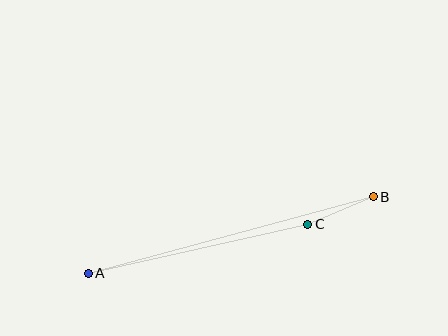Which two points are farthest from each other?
Points A and B are farthest from each other.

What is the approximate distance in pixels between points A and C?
The distance between A and C is approximately 225 pixels.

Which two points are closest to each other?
Points B and C are closest to each other.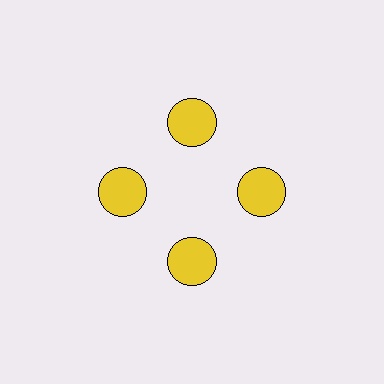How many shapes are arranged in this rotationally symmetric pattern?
There are 4 shapes, arranged in 4 groups of 1.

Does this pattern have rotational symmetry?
Yes, this pattern has 4-fold rotational symmetry. It looks the same after rotating 90 degrees around the center.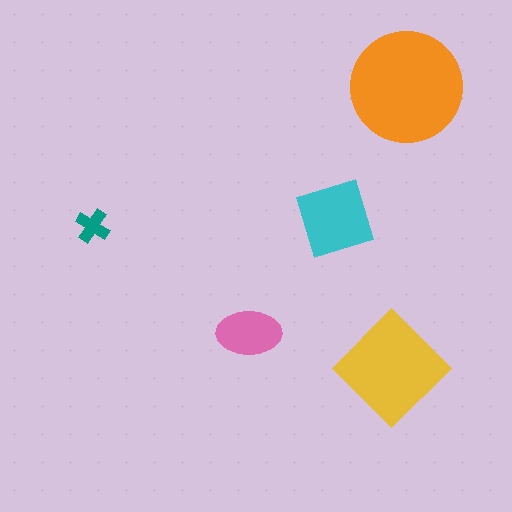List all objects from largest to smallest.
The orange circle, the yellow diamond, the cyan square, the pink ellipse, the teal cross.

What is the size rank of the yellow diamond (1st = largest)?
2nd.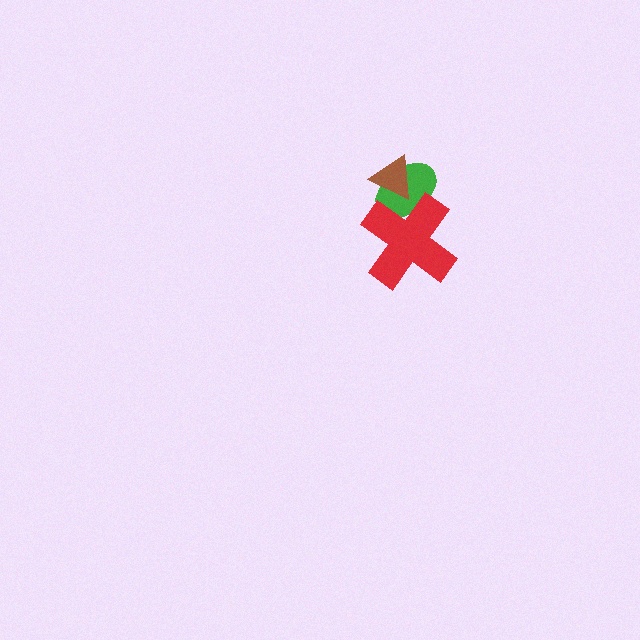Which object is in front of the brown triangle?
The red cross is in front of the brown triangle.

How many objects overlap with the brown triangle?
2 objects overlap with the brown triangle.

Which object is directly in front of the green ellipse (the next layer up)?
The brown triangle is directly in front of the green ellipse.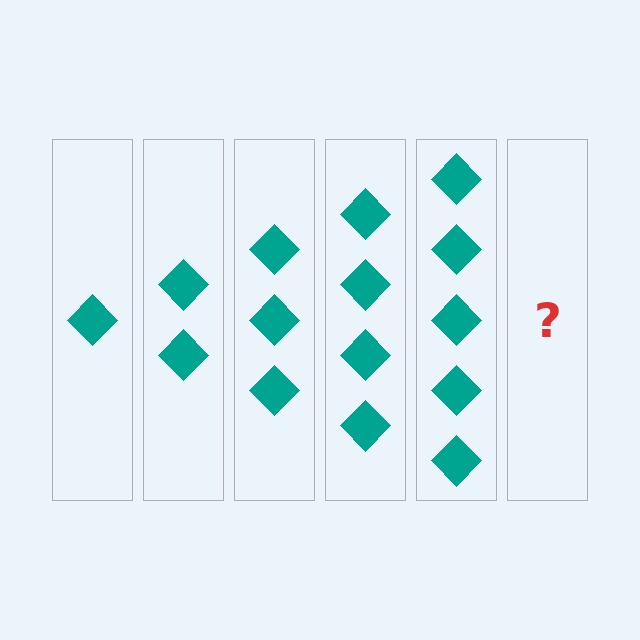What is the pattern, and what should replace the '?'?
The pattern is that each step adds one more diamond. The '?' should be 6 diamonds.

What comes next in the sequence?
The next element should be 6 diamonds.